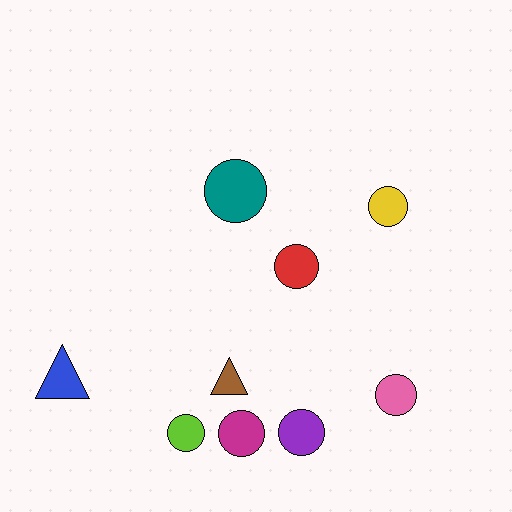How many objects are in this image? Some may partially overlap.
There are 9 objects.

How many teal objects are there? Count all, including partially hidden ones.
There is 1 teal object.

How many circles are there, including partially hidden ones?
There are 7 circles.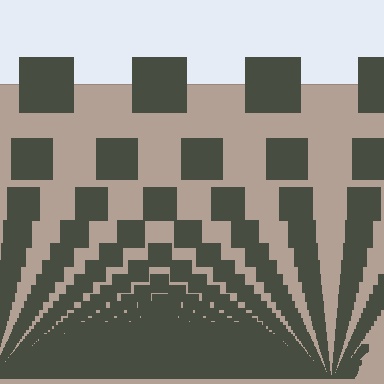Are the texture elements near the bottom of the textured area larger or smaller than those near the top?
Smaller. The gradient is inverted — elements near the bottom are smaller and denser.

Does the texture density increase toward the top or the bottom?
Density increases toward the bottom.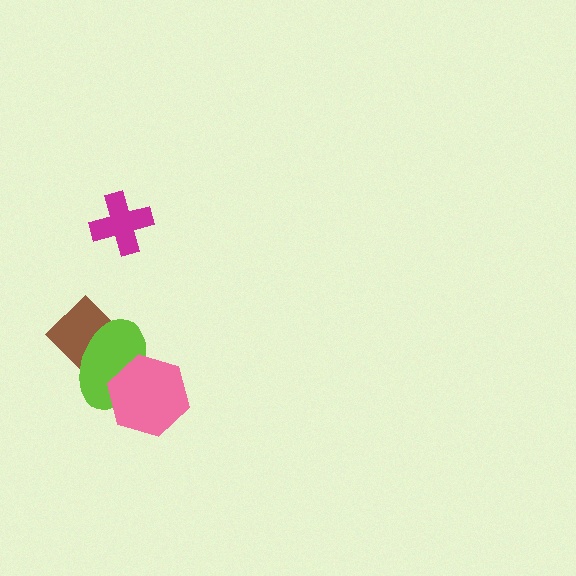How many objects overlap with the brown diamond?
1 object overlaps with the brown diamond.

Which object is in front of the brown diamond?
The lime ellipse is in front of the brown diamond.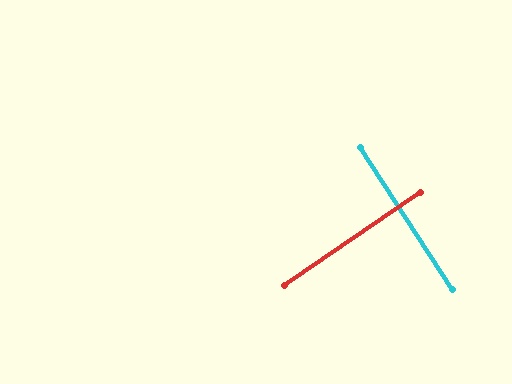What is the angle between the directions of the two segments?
Approximately 88 degrees.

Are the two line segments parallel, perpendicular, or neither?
Perpendicular — they meet at approximately 88°.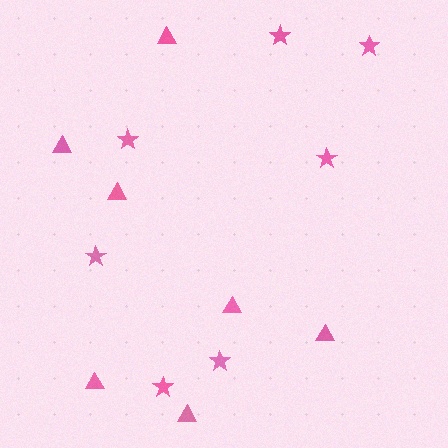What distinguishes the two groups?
There are 2 groups: one group of stars (7) and one group of triangles (7).